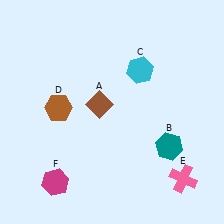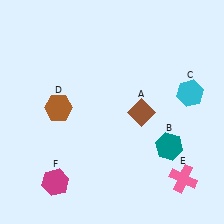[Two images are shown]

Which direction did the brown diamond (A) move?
The brown diamond (A) moved right.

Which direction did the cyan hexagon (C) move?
The cyan hexagon (C) moved right.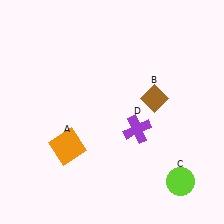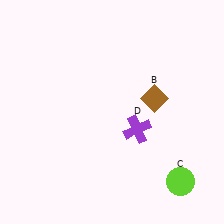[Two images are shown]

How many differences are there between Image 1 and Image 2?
There is 1 difference between the two images.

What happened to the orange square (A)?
The orange square (A) was removed in Image 2. It was in the bottom-left area of Image 1.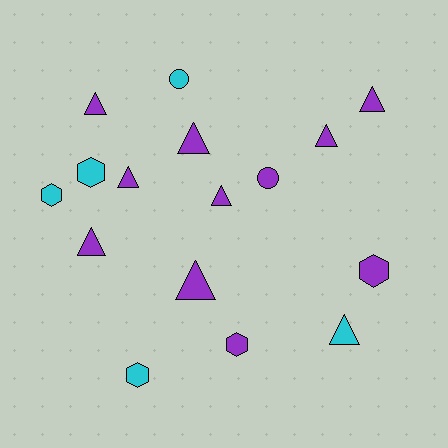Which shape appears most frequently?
Triangle, with 9 objects.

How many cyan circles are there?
There is 1 cyan circle.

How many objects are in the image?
There are 16 objects.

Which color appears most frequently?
Purple, with 11 objects.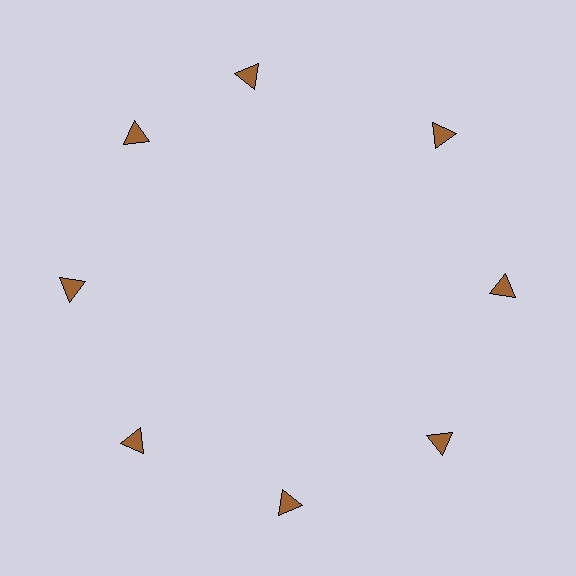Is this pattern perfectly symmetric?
No. The 8 brown triangles are arranged in a ring, but one element near the 12 o'clock position is rotated out of alignment along the ring, breaking the 8-fold rotational symmetry.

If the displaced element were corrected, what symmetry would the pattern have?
It would have 8-fold rotational symmetry — the pattern would map onto itself every 45 degrees.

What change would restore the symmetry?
The symmetry would be restored by rotating it back into even spacing with its neighbors so that all 8 triangles sit at equal angles and equal distance from the center.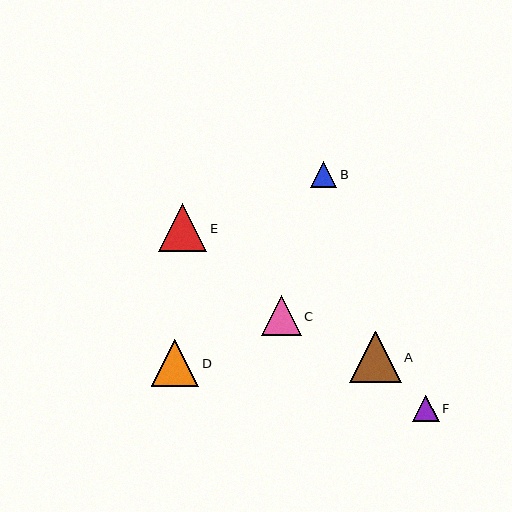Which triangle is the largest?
Triangle A is the largest with a size of approximately 51 pixels.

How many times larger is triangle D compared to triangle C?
Triangle D is approximately 1.2 times the size of triangle C.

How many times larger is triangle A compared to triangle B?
Triangle A is approximately 2.0 times the size of triangle B.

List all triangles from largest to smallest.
From largest to smallest: A, E, D, C, F, B.